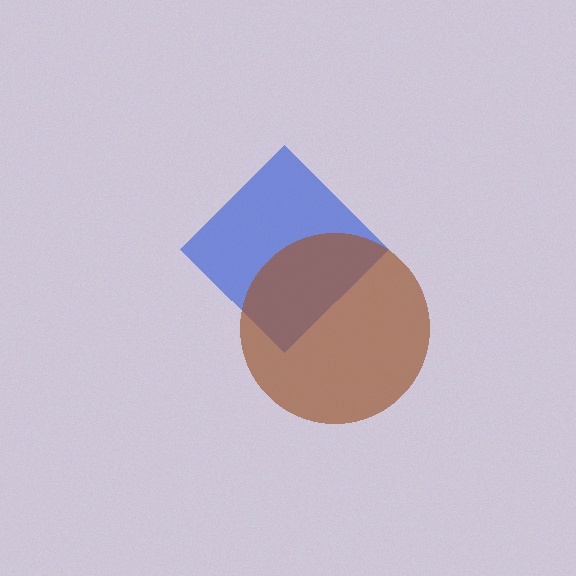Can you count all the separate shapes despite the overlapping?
Yes, there are 2 separate shapes.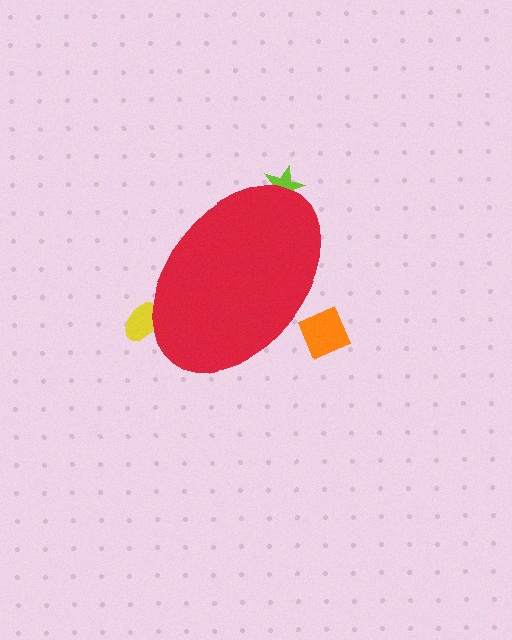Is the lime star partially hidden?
Yes, the lime star is partially hidden behind the red ellipse.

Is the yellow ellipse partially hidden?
Yes, the yellow ellipse is partially hidden behind the red ellipse.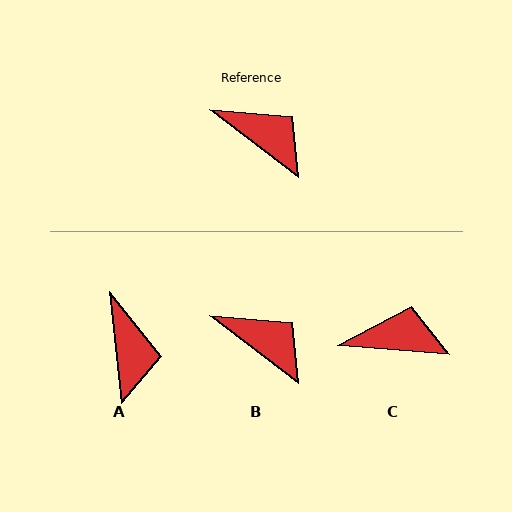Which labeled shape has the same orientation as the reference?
B.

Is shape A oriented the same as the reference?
No, it is off by about 46 degrees.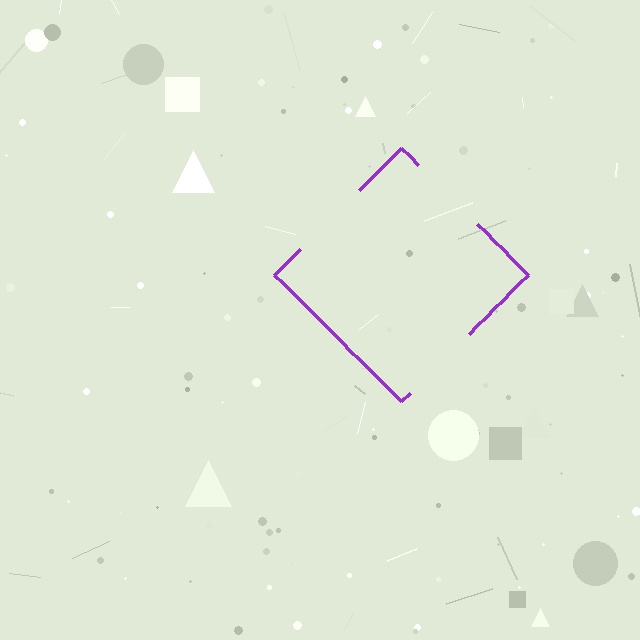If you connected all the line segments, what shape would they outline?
They would outline a diamond.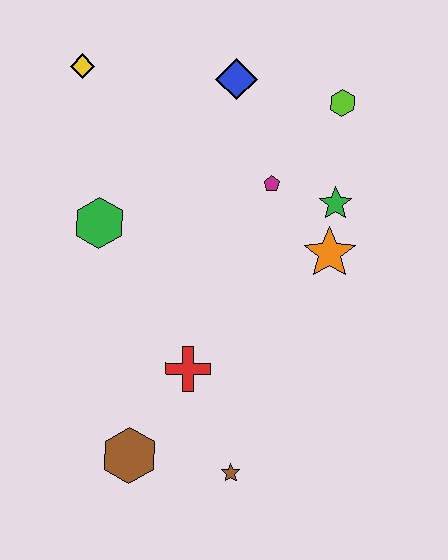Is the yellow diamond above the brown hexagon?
Yes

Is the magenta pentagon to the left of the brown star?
No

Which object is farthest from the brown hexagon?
The lime hexagon is farthest from the brown hexagon.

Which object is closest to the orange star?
The green star is closest to the orange star.